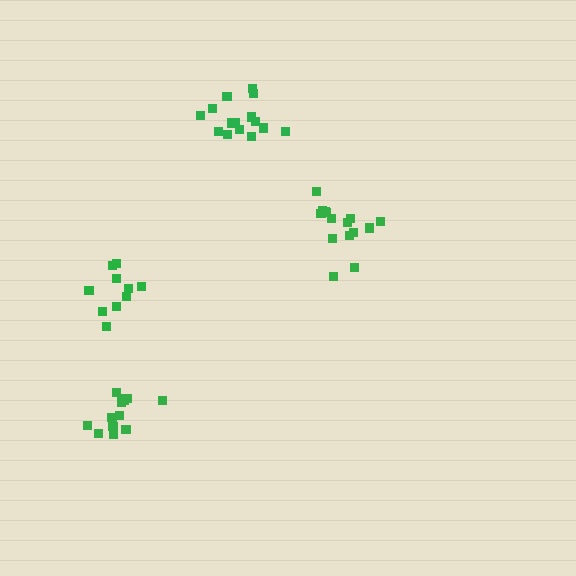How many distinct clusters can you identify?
There are 4 distinct clusters.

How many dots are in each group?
Group 1: 10 dots, Group 2: 15 dots, Group 3: 15 dots, Group 4: 13 dots (53 total).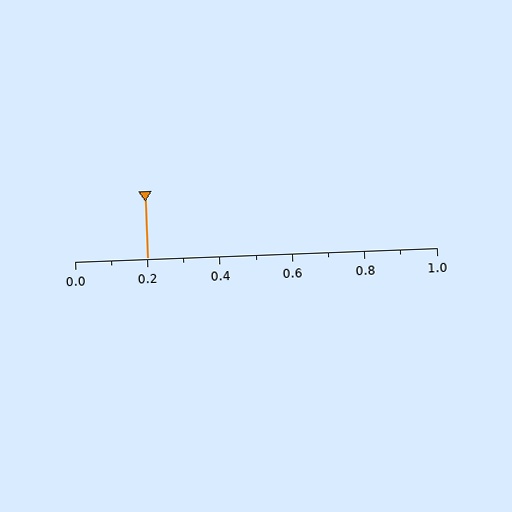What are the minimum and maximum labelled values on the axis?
The axis runs from 0.0 to 1.0.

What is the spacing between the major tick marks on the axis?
The major ticks are spaced 0.2 apart.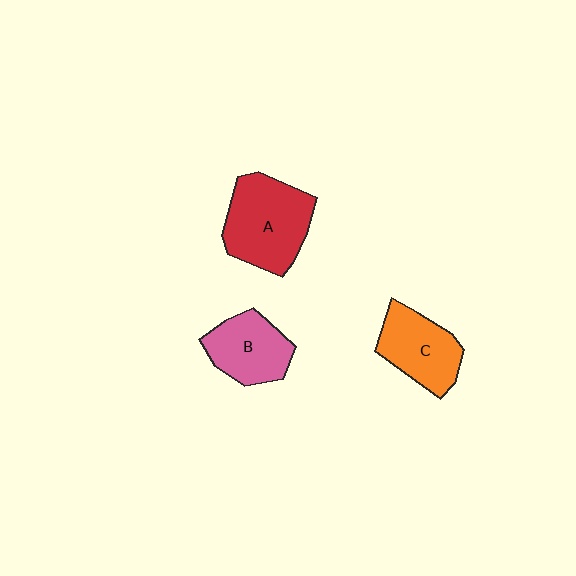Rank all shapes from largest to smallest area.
From largest to smallest: A (red), C (orange), B (pink).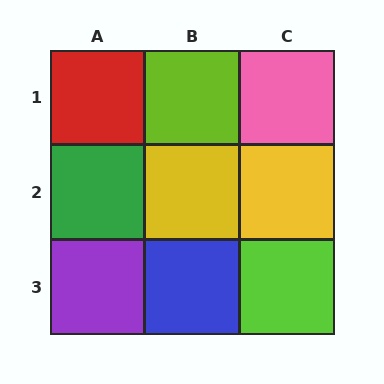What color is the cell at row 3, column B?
Blue.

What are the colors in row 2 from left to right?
Green, yellow, yellow.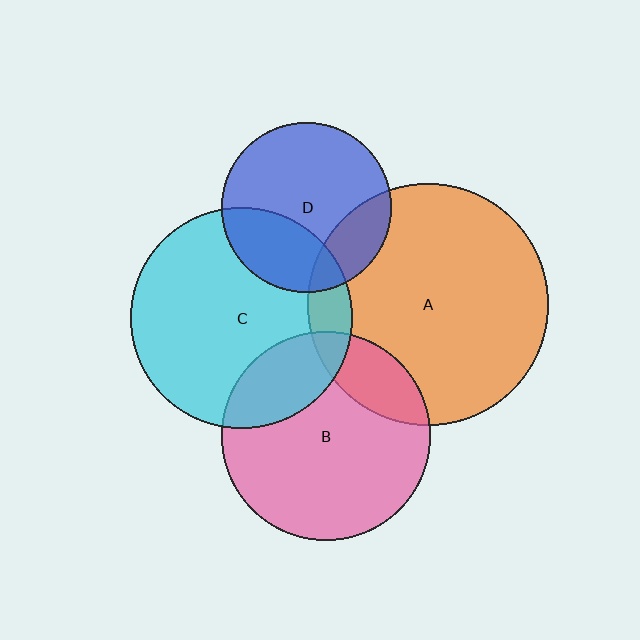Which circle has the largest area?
Circle A (orange).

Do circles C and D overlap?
Yes.